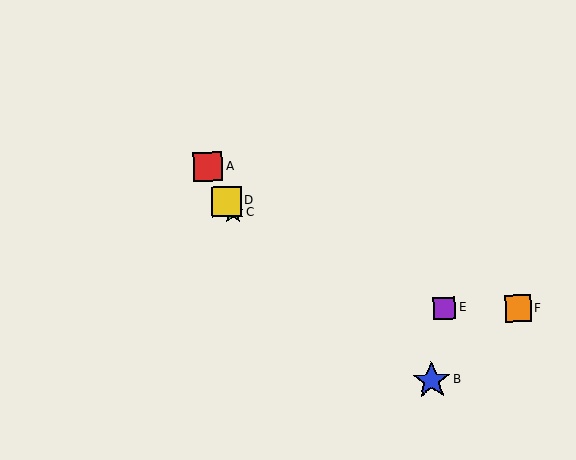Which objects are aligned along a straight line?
Objects A, C, D are aligned along a straight line.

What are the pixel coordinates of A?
Object A is at (208, 167).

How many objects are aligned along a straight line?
3 objects (A, C, D) are aligned along a straight line.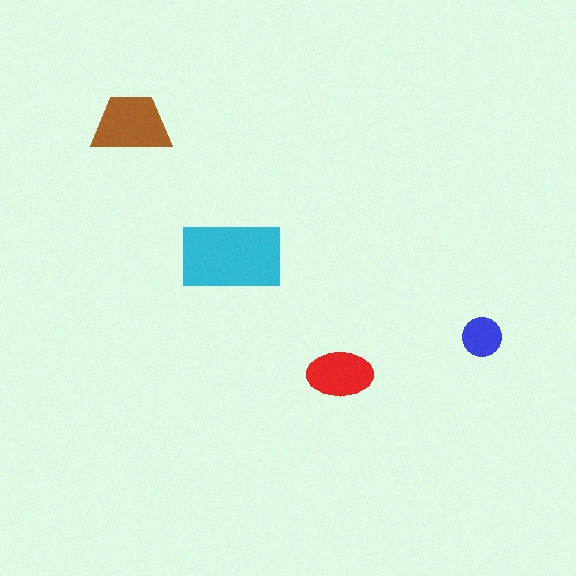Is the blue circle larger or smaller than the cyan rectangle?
Smaller.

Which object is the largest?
The cyan rectangle.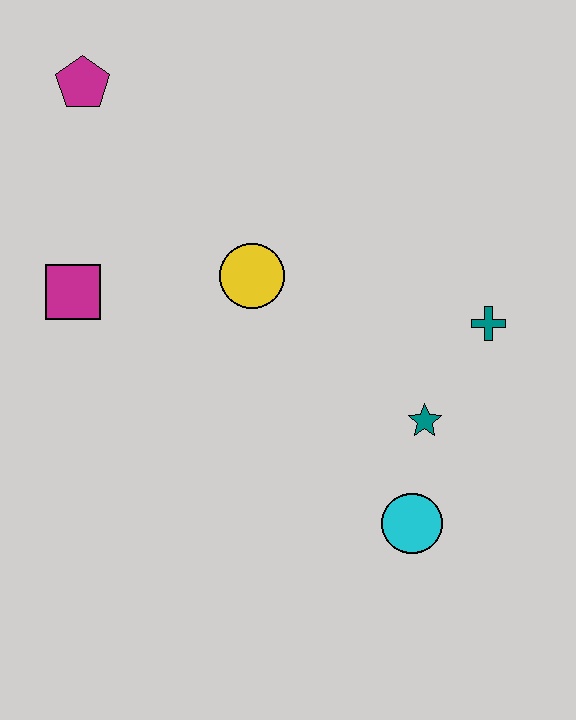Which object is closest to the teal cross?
The teal star is closest to the teal cross.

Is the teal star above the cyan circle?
Yes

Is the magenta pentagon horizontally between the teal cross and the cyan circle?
No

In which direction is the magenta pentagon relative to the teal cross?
The magenta pentagon is to the left of the teal cross.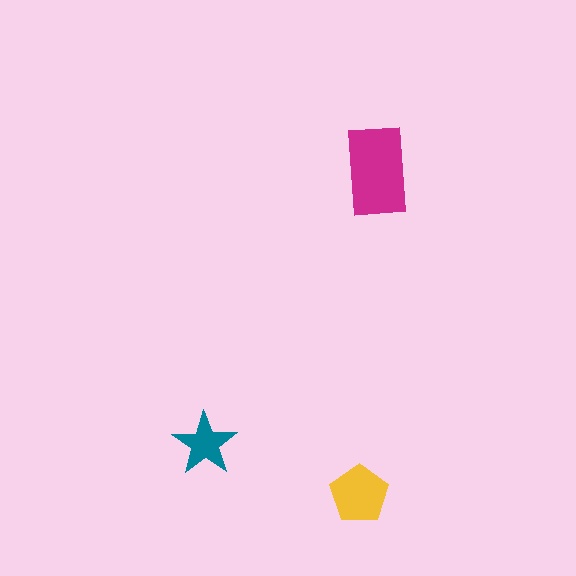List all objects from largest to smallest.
The magenta rectangle, the yellow pentagon, the teal star.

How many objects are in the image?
There are 3 objects in the image.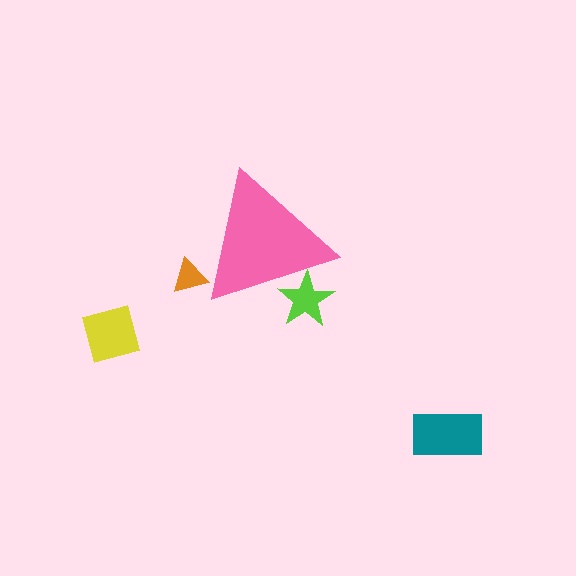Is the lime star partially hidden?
Yes, the lime star is partially hidden behind the pink triangle.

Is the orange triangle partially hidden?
Yes, the orange triangle is partially hidden behind the pink triangle.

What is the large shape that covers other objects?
A pink triangle.